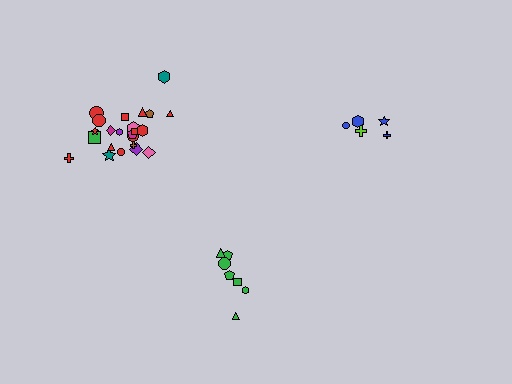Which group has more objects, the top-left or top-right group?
The top-left group.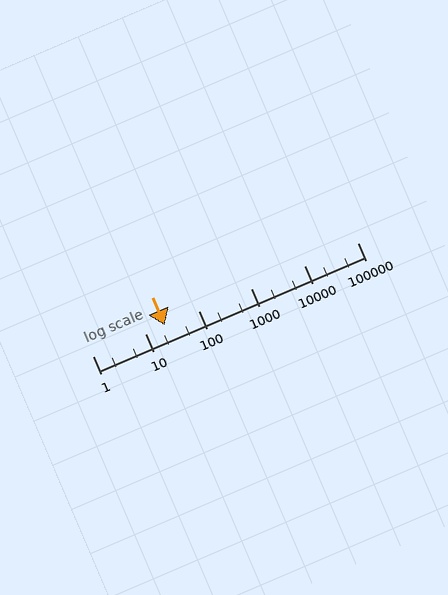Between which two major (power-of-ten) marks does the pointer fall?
The pointer is between 10 and 100.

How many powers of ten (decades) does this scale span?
The scale spans 5 decades, from 1 to 100000.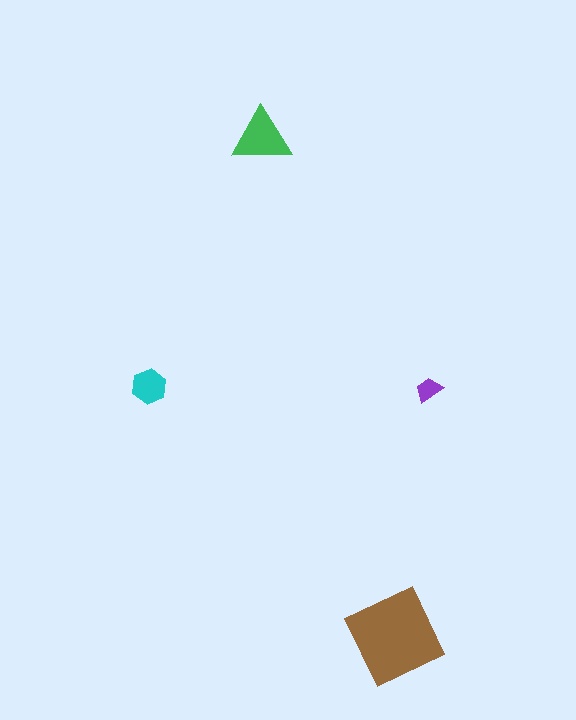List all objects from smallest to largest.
The purple trapezoid, the cyan hexagon, the green triangle, the brown diamond.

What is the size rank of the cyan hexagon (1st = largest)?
3rd.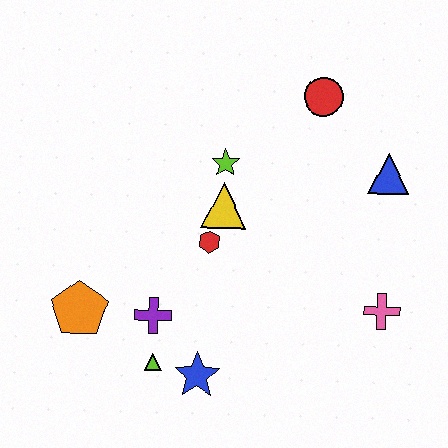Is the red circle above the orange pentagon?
Yes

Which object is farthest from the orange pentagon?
The blue triangle is farthest from the orange pentagon.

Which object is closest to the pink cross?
The blue triangle is closest to the pink cross.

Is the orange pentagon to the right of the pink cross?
No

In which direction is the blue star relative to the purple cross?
The blue star is below the purple cross.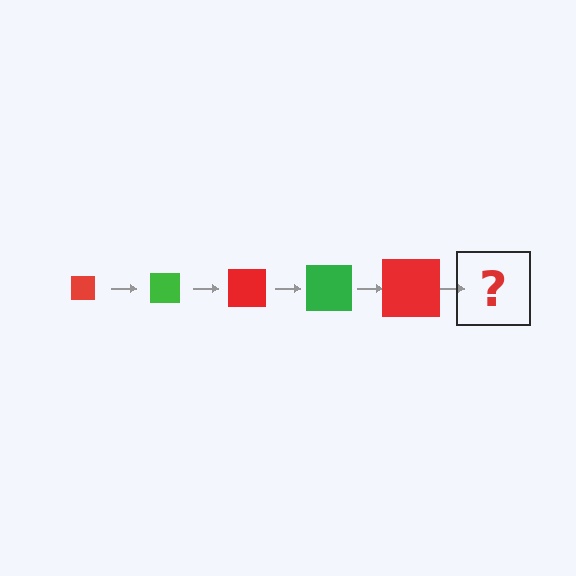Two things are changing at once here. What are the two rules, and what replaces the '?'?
The two rules are that the square grows larger each step and the color cycles through red and green. The '?' should be a green square, larger than the previous one.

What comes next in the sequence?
The next element should be a green square, larger than the previous one.